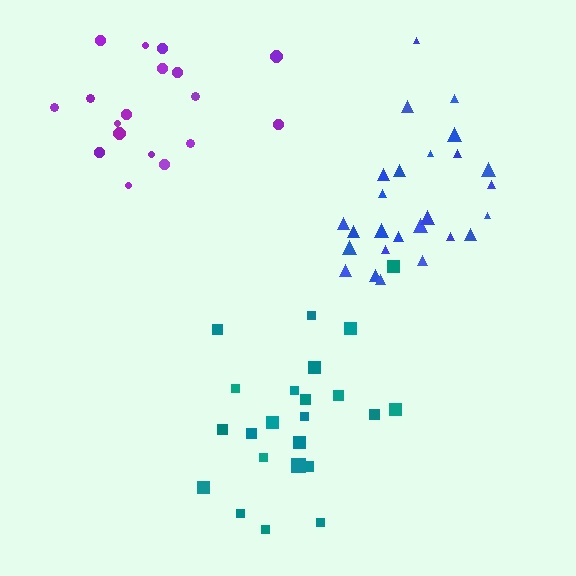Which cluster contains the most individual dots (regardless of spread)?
Blue (27).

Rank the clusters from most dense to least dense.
blue, teal, purple.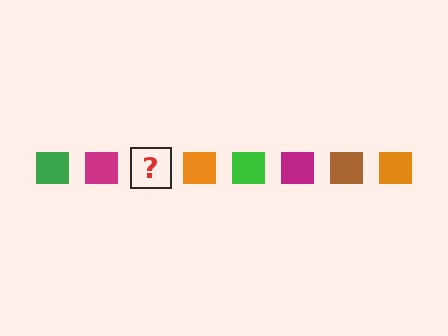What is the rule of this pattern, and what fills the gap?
The rule is that the pattern cycles through green, magenta, brown, orange squares. The gap should be filled with a brown square.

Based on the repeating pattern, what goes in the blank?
The blank should be a brown square.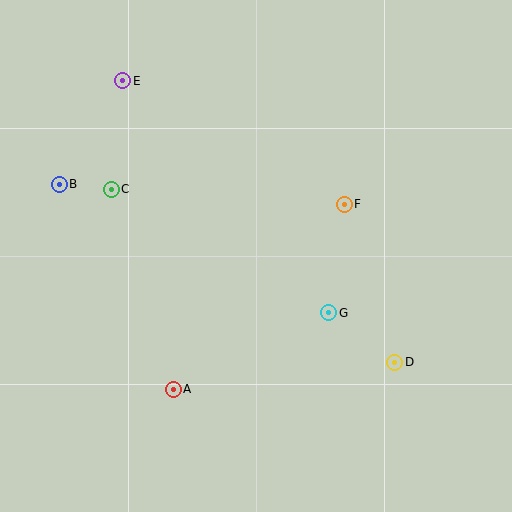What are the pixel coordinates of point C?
Point C is at (111, 189).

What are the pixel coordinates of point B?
Point B is at (59, 184).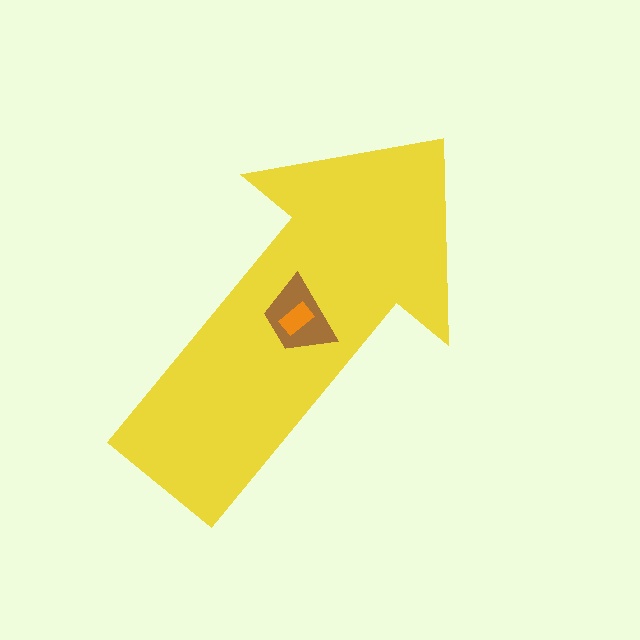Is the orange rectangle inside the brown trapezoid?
Yes.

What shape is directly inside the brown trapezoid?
The orange rectangle.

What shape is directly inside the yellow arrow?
The brown trapezoid.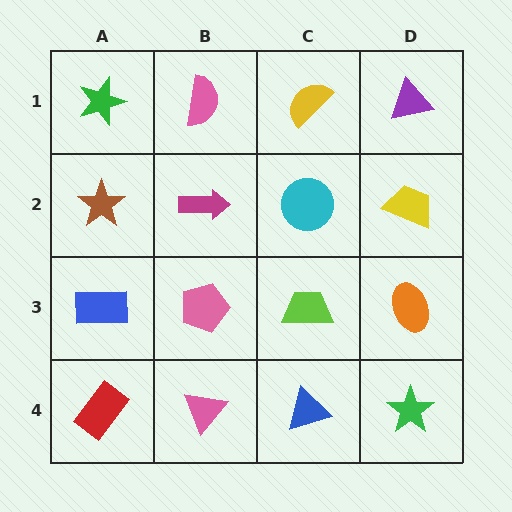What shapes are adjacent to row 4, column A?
A blue rectangle (row 3, column A), a pink triangle (row 4, column B).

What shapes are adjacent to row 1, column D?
A yellow trapezoid (row 2, column D), a yellow semicircle (row 1, column C).